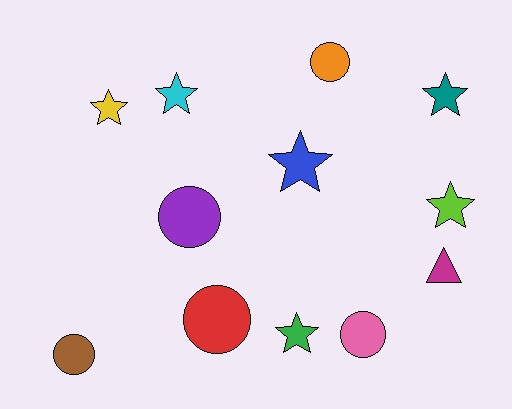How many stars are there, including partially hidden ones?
There are 6 stars.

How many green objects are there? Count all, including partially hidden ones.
There is 1 green object.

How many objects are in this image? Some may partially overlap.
There are 12 objects.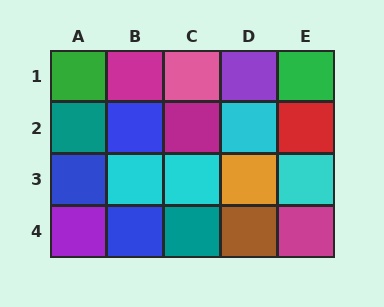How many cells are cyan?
4 cells are cyan.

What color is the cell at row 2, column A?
Teal.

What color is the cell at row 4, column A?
Purple.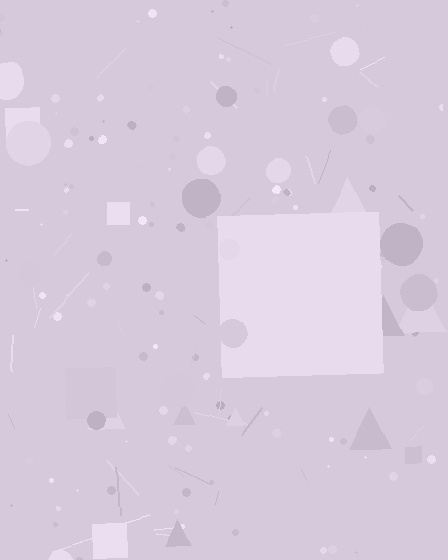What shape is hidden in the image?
A square is hidden in the image.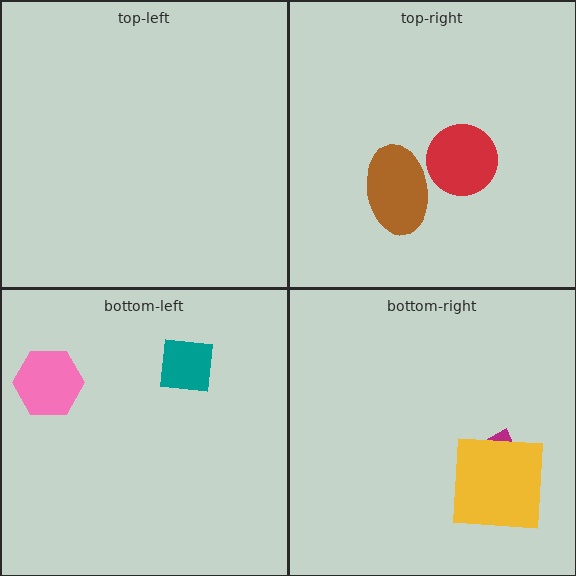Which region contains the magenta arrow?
The bottom-right region.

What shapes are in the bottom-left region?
The teal square, the pink hexagon.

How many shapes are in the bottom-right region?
2.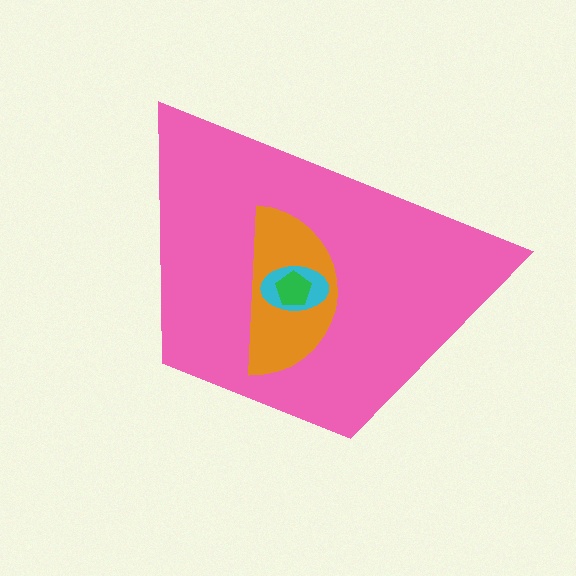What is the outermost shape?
The pink trapezoid.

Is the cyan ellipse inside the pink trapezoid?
Yes.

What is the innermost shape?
The green pentagon.